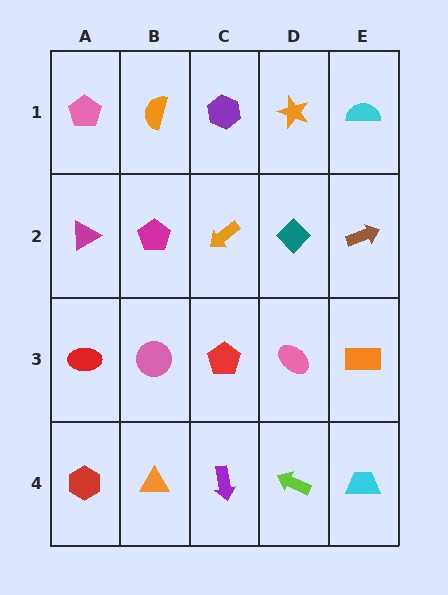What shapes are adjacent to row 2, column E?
A cyan semicircle (row 1, column E), an orange rectangle (row 3, column E), a teal diamond (row 2, column D).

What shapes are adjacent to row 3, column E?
A brown arrow (row 2, column E), a cyan trapezoid (row 4, column E), a pink ellipse (row 3, column D).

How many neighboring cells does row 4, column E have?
2.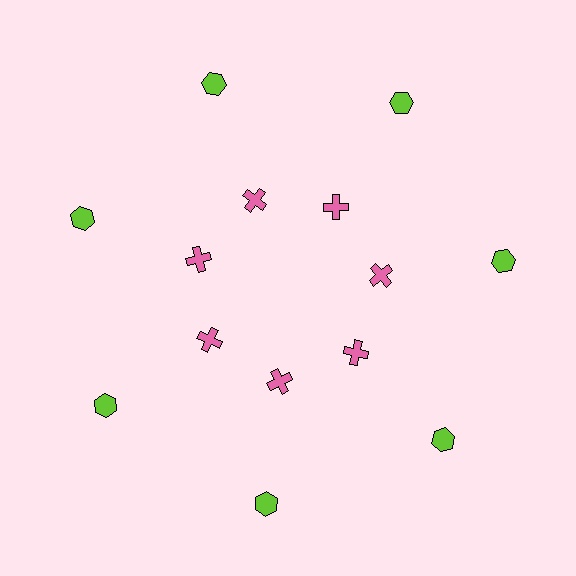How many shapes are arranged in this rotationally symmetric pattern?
There are 14 shapes, arranged in 7 groups of 2.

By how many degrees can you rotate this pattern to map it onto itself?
The pattern maps onto itself every 51 degrees of rotation.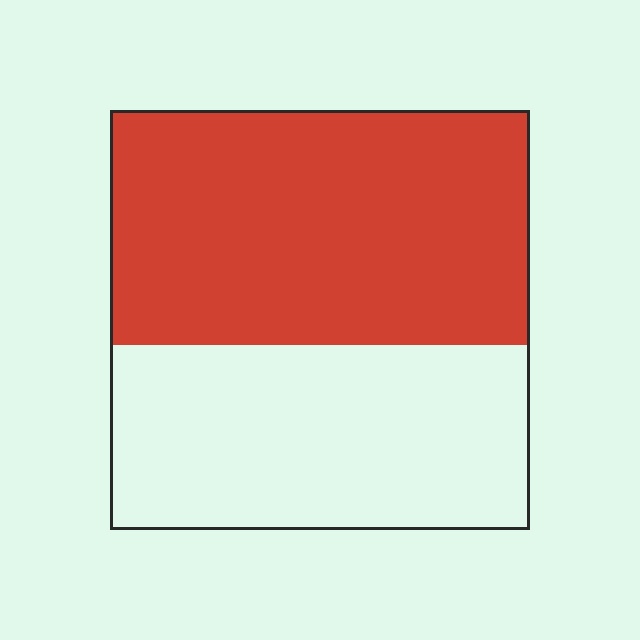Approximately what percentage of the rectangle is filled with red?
Approximately 55%.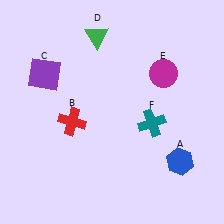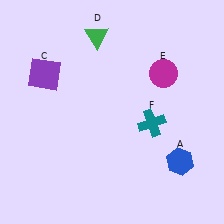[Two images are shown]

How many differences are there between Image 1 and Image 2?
There is 1 difference between the two images.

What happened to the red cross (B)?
The red cross (B) was removed in Image 2. It was in the bottom-left area of Image 1.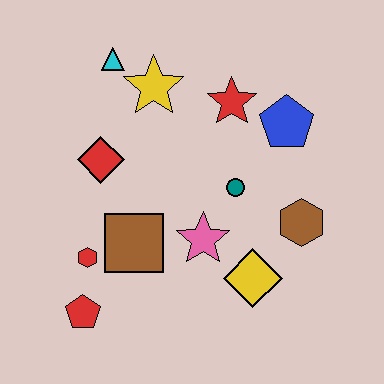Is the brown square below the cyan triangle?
Yes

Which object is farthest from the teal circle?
The red pentagon is farthest from the teal circle.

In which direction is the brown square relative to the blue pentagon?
The brown square is to the left of the blue pentagon.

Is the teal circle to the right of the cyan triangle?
Yes